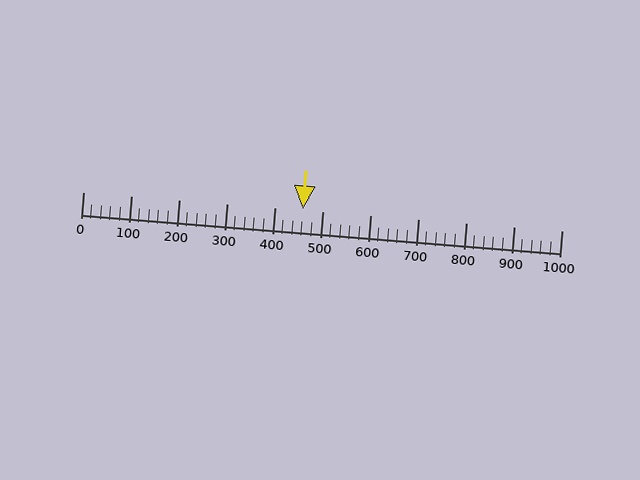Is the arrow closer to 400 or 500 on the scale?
The arrow is closer to 500.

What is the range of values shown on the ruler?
The ruler shows values from 0 to 1000.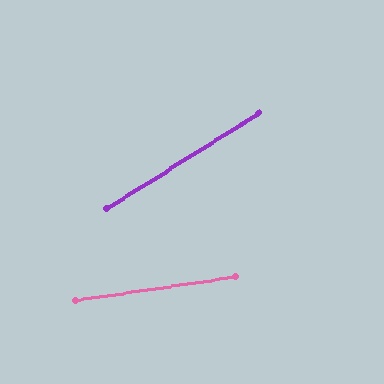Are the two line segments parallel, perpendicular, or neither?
Neither parallel nor perpendicular — they differ by about 24°.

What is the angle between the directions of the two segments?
Approximately 24 degrees.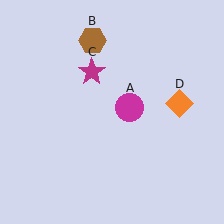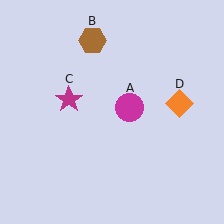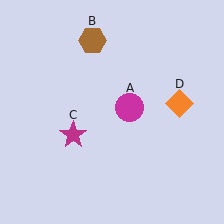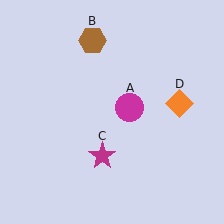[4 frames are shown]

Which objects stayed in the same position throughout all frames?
Magenta circle (object A) and brown hexagon (object B) and orange diamond (object D) remained stationary.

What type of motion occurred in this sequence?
The magenta star (object C) rotated counterclockwise around the center of the scene.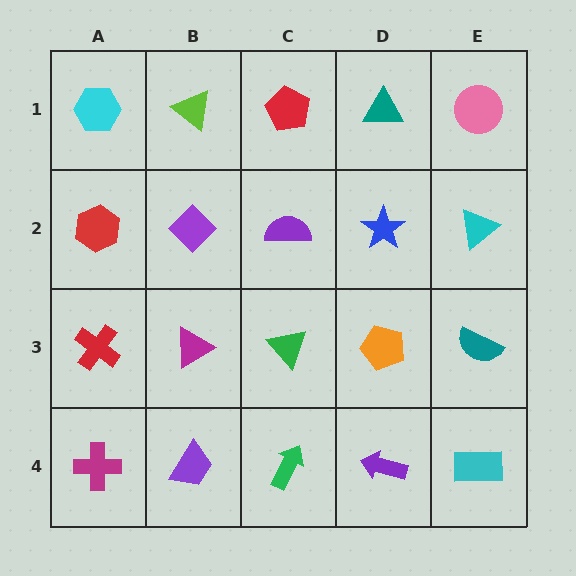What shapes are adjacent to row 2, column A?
A cyan hexagon (row 1, column A), a red cross (row 3, column A), a purple diamond (row 2, column B).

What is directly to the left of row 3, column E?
An orange pentagon.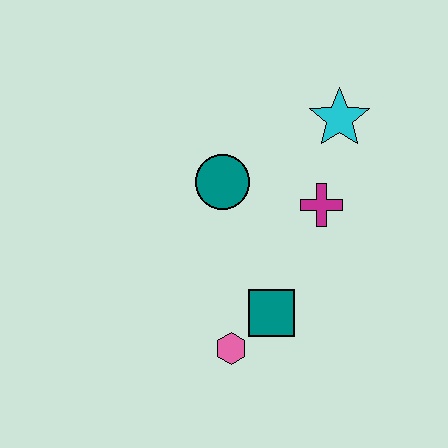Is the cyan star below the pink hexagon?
No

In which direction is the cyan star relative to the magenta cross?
The cyan star is above the magenta cross.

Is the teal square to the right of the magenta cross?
No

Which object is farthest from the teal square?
The cyan star is farthest from the teal square.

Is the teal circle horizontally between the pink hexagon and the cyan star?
No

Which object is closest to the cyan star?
The magenta cross is closest to the cyan star.